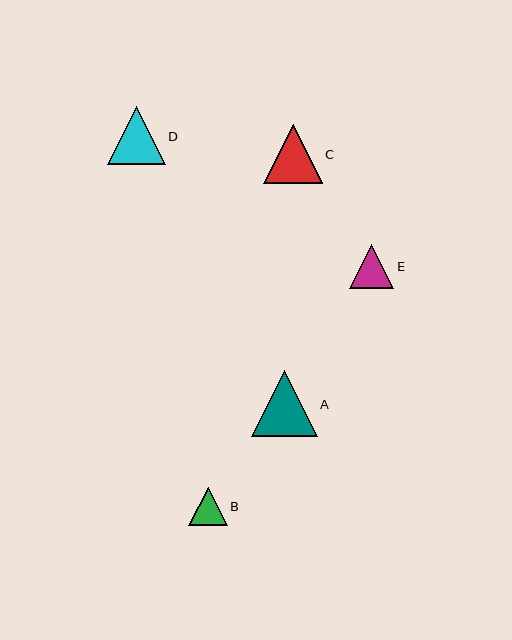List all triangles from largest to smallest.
From largest to smallest: A, C, D, E, B.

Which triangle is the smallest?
Triangle B is the smallest with a size of approximately 39 pixels.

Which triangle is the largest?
Triangle A is the largest with a size of approximately 66 pixels.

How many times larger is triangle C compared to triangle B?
Triangle C is approximately 1.5 times the size of triangle B.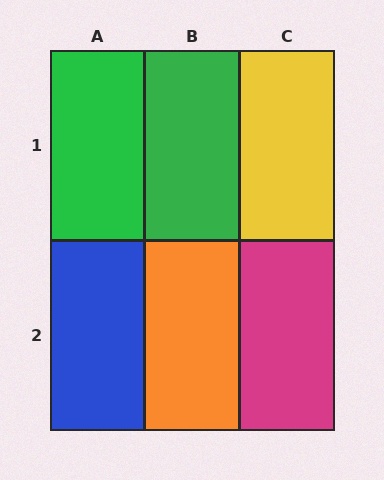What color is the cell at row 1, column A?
Green.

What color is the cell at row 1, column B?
Green.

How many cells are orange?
1 cell is orange.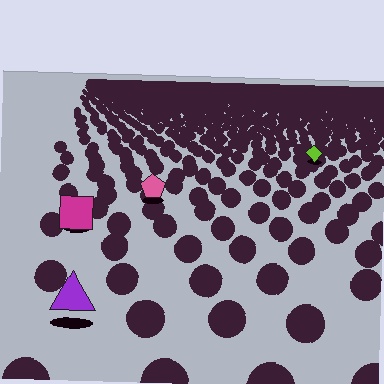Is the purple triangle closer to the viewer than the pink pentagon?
Yes. The purple triangle is closer — you can tell from the texture gradient: the ground texture is coarser near it.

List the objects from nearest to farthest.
From nearest to farthest: the purple triangle, the magenta square, the pink pentagon, the lime diamond.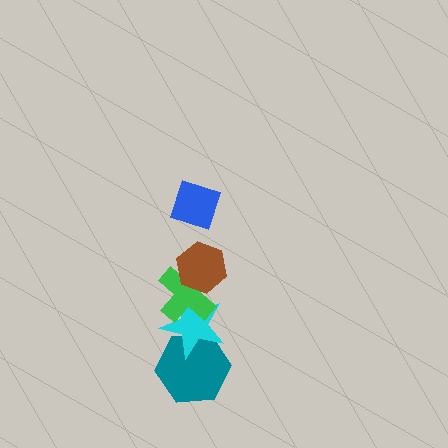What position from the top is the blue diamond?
The blue diamond is 1st from the top.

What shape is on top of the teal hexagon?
The cyan star is on top of the teal hexagon.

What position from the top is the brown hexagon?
The brown hexagon is 2nd from the top.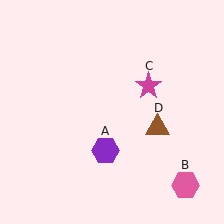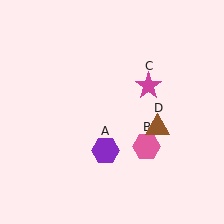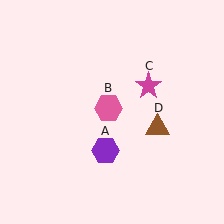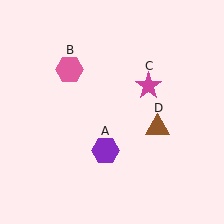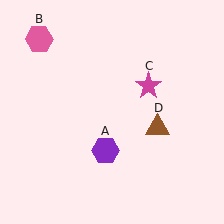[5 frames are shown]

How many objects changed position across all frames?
1 object changed position: pink hexagon (object B).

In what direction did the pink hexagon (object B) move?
The pink hexagon (object B) moved up and to the left.